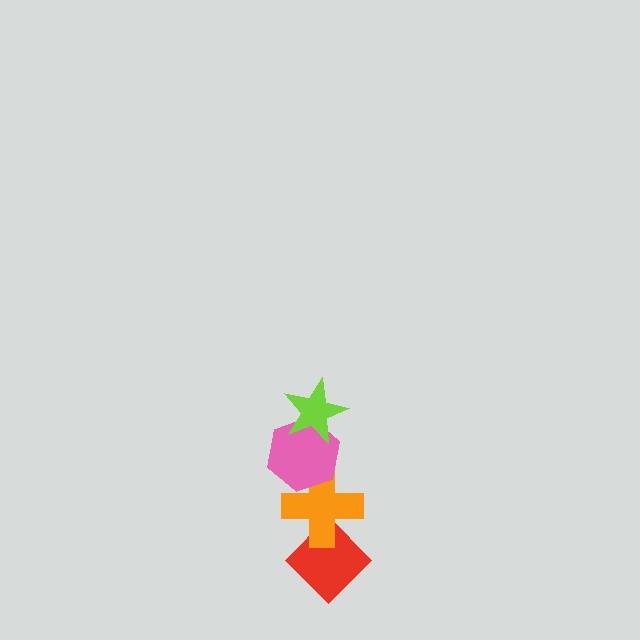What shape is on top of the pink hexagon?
The lime star is on top of the pink hexagon.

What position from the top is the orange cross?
The orange cross is 3rd from the top.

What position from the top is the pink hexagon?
The pink hexagon is 2nd from the top.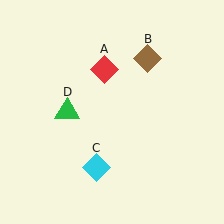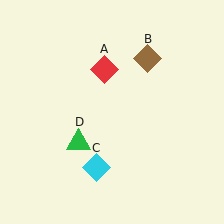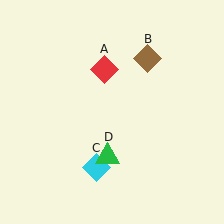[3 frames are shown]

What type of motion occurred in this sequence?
The green triangle (object D) rotated counterclockwise around the center of the scene.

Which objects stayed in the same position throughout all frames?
Red diamond (object A) and brown diamond (object B) and cyan diamond (object C) remained stationary.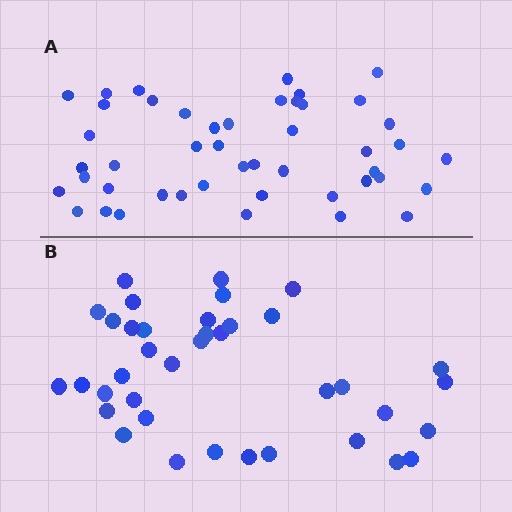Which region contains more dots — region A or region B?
Region A (the top region) has more dots.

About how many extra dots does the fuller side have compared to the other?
Region A has roughly 8 or so more dots than region B.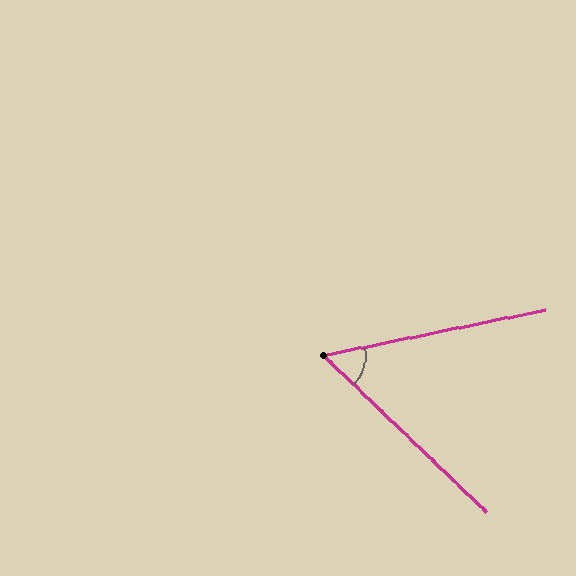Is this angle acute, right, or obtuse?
It is acute.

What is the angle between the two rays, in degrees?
Approximately 55 degrees.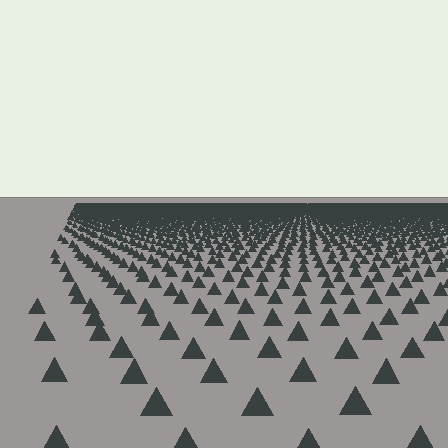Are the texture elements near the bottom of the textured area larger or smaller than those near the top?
Larger. Near the bottom, elements are closer to the viewer and appear at a bigger on-screen size.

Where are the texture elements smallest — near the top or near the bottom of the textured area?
Near the top.